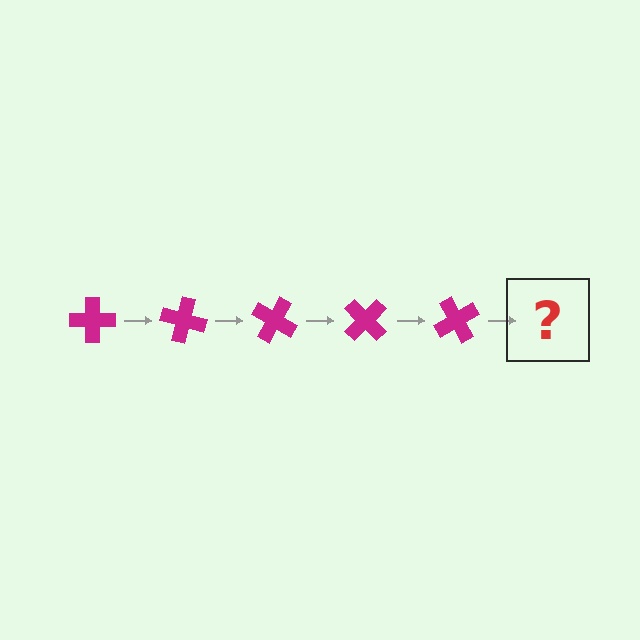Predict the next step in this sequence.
The next step is a magenta cross rotated 75 degrees.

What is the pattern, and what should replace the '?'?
The pattern is that the cross rotates 15 degrees each step. The '?' should be a magenta cross rotated 75 degrees.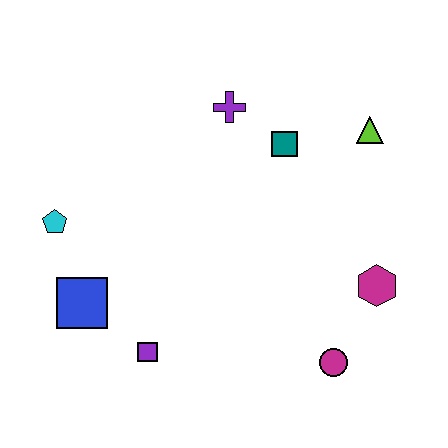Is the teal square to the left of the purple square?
No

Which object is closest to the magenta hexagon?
The magenta circle is closest to the magenta hexagon.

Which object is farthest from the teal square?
The blue square is farthest from the teal square.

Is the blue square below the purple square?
No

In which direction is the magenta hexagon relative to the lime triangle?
The magenta hexagon is below the lime triangle.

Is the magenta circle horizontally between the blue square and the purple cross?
No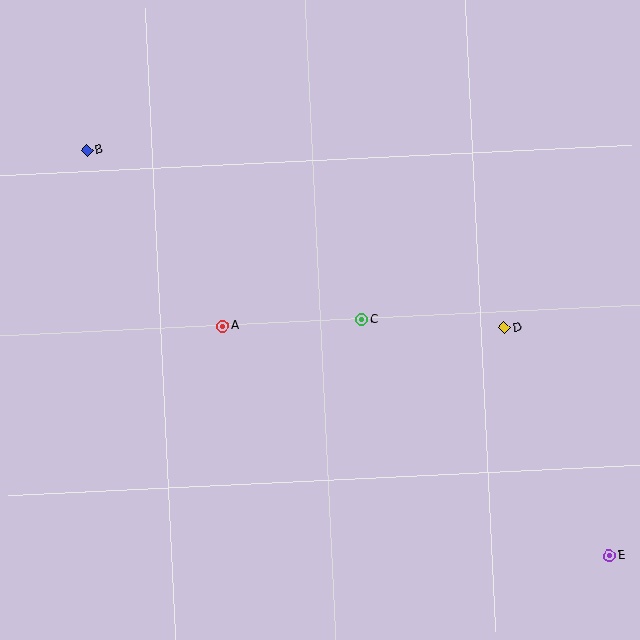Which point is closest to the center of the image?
Point C at (362, 320) is closest to the center.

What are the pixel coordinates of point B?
Point B is at (87, 150).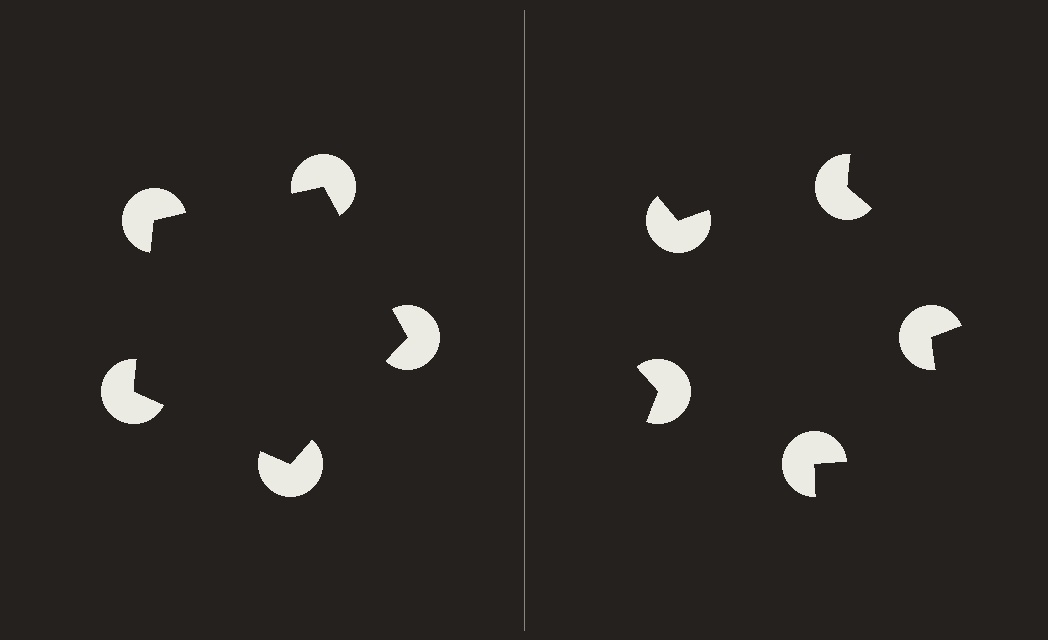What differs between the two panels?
The pac-man discs are positioned identically on both sides; only the wedge orientations differ. On the left they align to a pentagon; on the right they are misaligned.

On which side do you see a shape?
An illusory pentagon appears on the left side. On the right side the wedge cuts are rotated, so no coherent shape forms.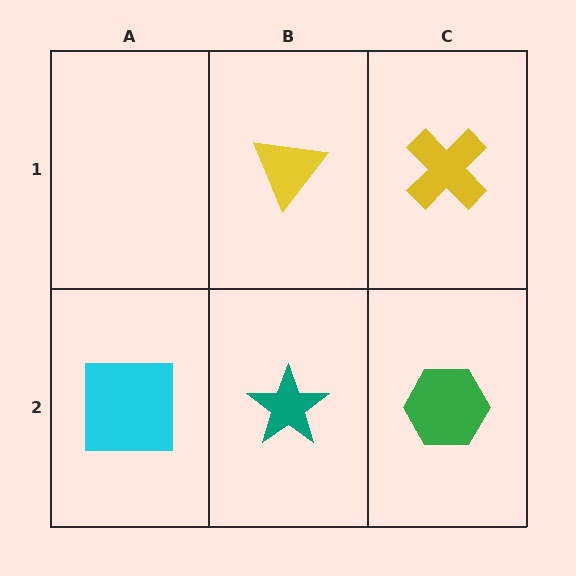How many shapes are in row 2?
3 shapes.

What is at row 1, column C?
A yellow cross.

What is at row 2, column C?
A green hexagon.